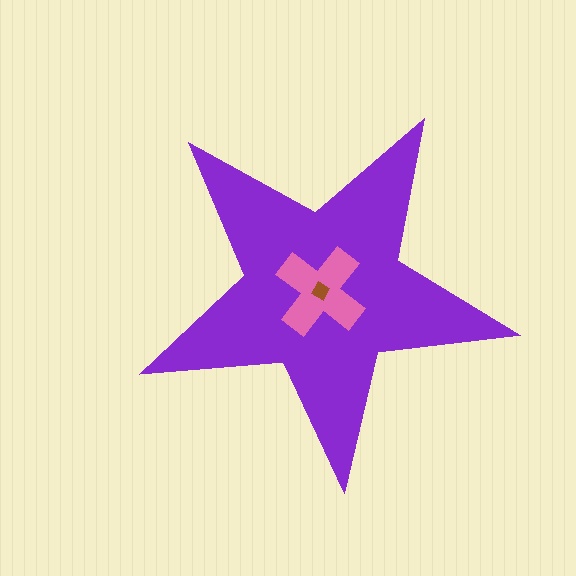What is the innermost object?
The brown diamond.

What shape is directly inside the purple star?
The pink cross.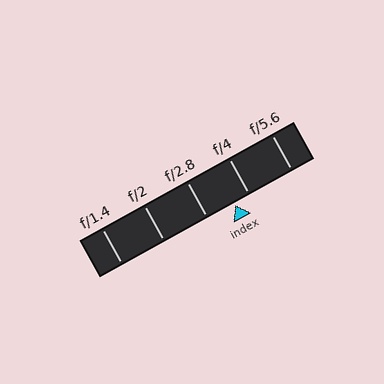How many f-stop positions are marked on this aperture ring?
There are 5 f-stop positions marked.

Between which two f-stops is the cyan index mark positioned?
The index mark is between f/2.8 and f/4.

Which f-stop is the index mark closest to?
The index mark is closest to f/4.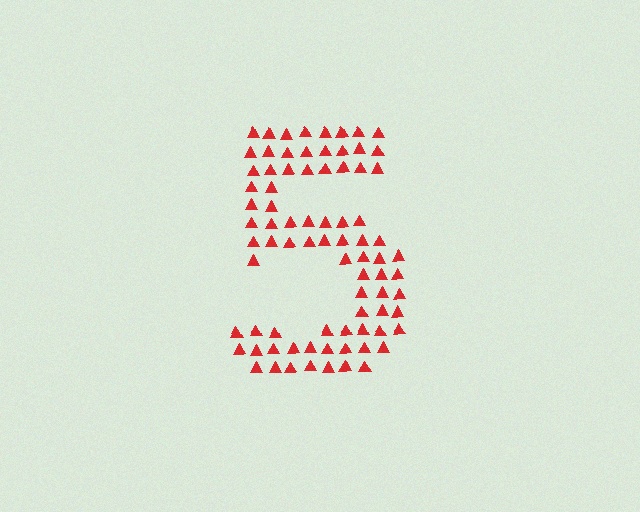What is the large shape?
The large shape is the digit 5.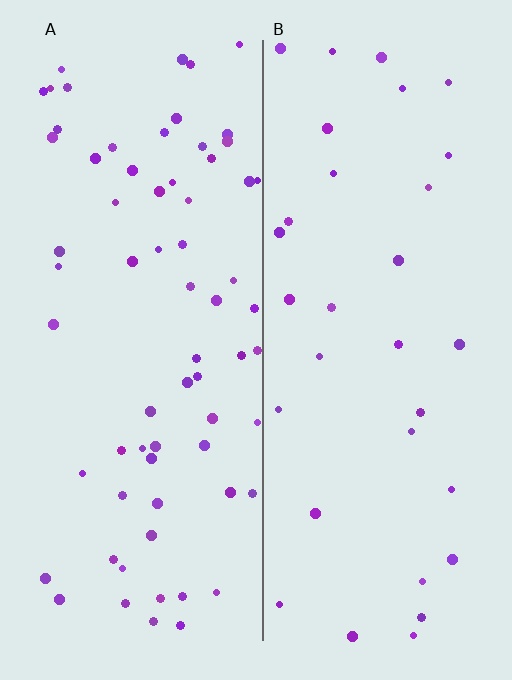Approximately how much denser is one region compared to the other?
Approximately 2.1× — region A over region B.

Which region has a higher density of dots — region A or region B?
A (the left).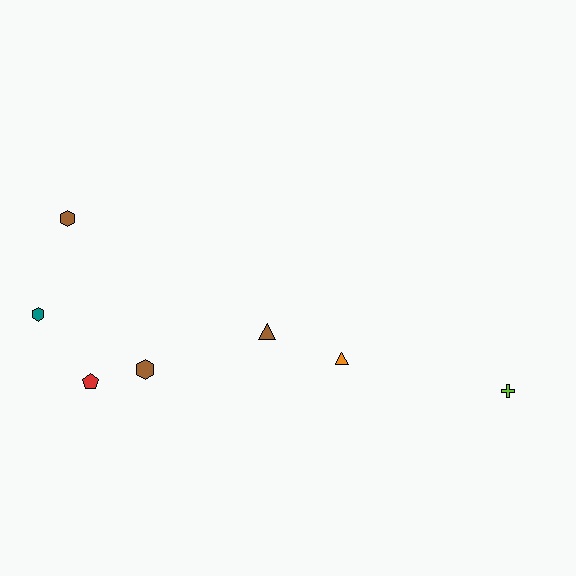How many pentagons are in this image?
There is 1 pentagon.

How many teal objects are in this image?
There is 1 teal object.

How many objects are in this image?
There are 7 objects.